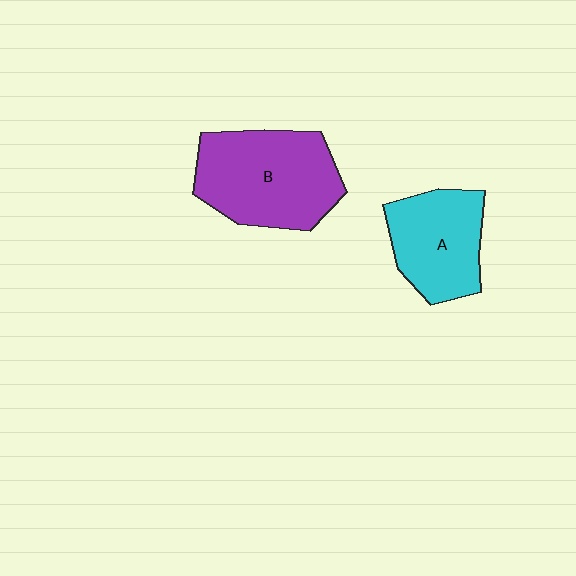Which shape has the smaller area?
Shape A (cyan).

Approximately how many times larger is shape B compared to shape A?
Approximately 1.4 times.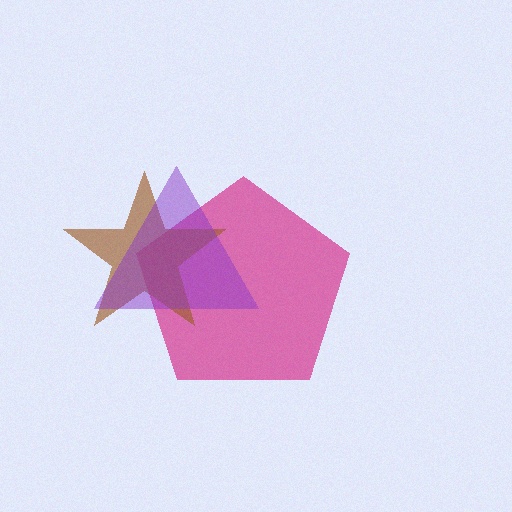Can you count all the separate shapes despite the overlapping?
Yes, there are 3 separate shapes.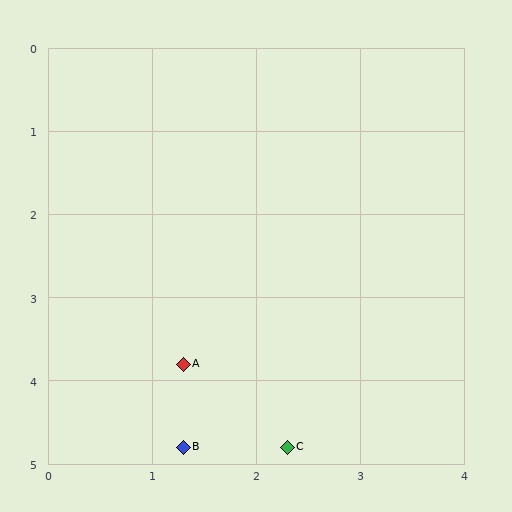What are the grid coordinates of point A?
Point A is at approximately (1.3, 3.8).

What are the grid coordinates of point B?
Point B is at approximately (1.3, 4.8).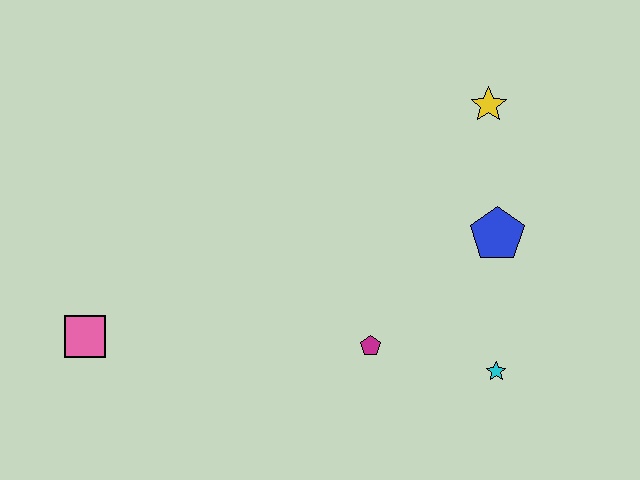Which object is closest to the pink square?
The magenta pentagon is closest to the pink square.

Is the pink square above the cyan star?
Yes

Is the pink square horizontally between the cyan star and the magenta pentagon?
No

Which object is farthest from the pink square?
The yellow star is farthest from the pink square.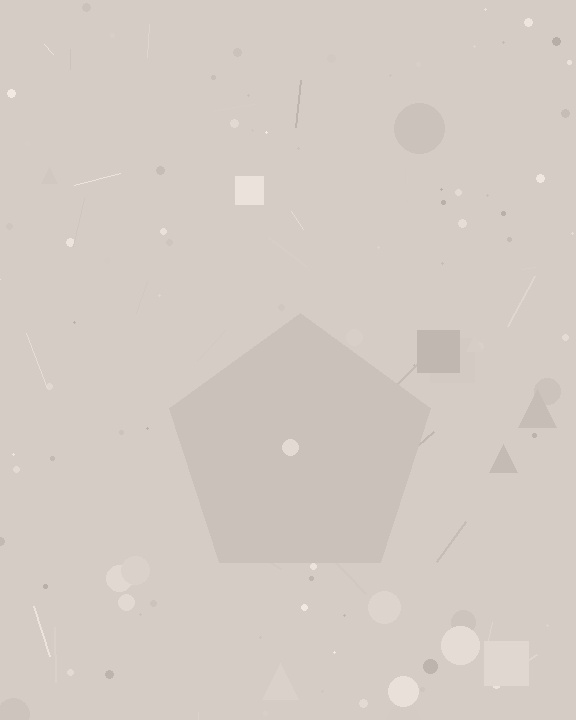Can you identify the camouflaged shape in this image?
The camouflaged shape is a pentagon.